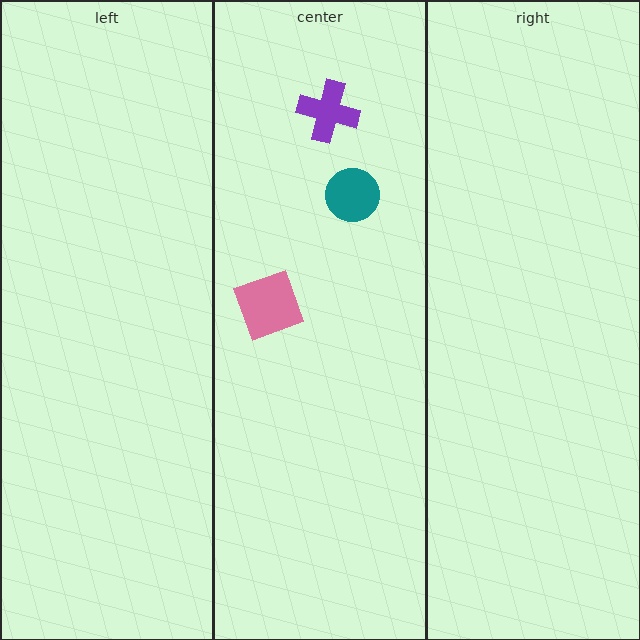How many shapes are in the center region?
3.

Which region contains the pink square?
The center region.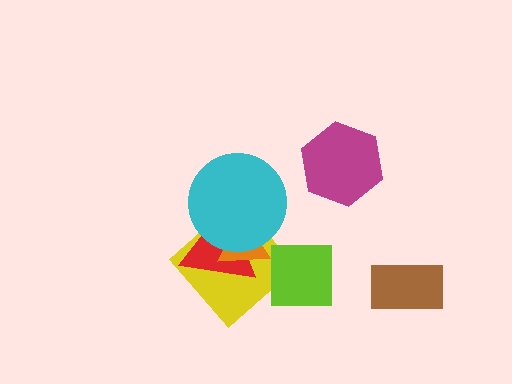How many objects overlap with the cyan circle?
3 objects overlap with the cyan circle.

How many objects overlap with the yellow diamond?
3 objects overlap with the yellow diamond.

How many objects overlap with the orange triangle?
3 objects overlap with the orange triangle.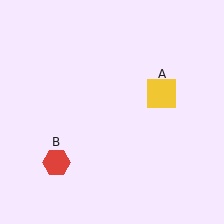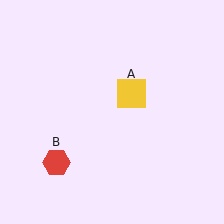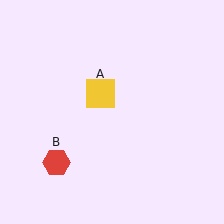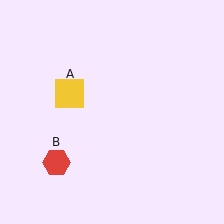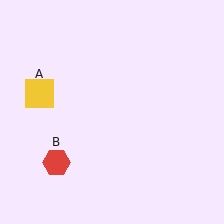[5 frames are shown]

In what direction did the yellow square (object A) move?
The yellow square (object A) moved left.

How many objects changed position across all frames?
1 object changed position: yellow square (object A).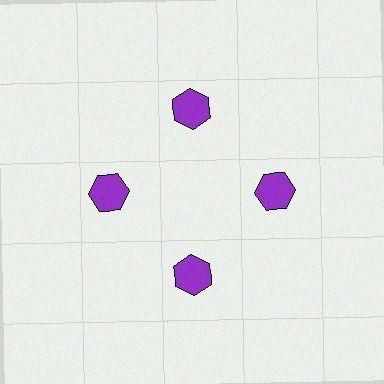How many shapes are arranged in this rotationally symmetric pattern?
There are 4 shapes, arranged in 4 groups of 1.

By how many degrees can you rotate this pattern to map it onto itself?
The pattern maps onto itself every 90 degrees of rotation.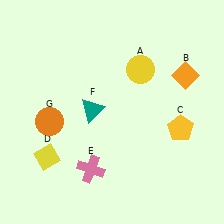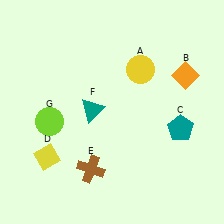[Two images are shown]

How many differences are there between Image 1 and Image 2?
There are 3 differences between the two images.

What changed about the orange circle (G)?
In Image 1, G is orange. In Image 2, it changed to lime.